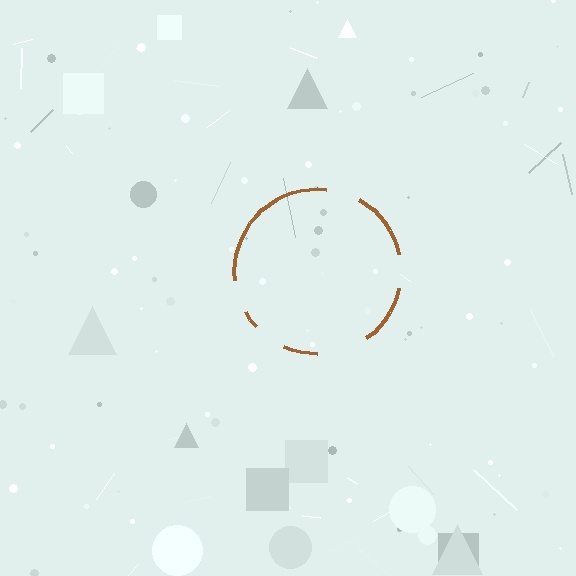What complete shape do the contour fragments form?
The contour fragments form a circle.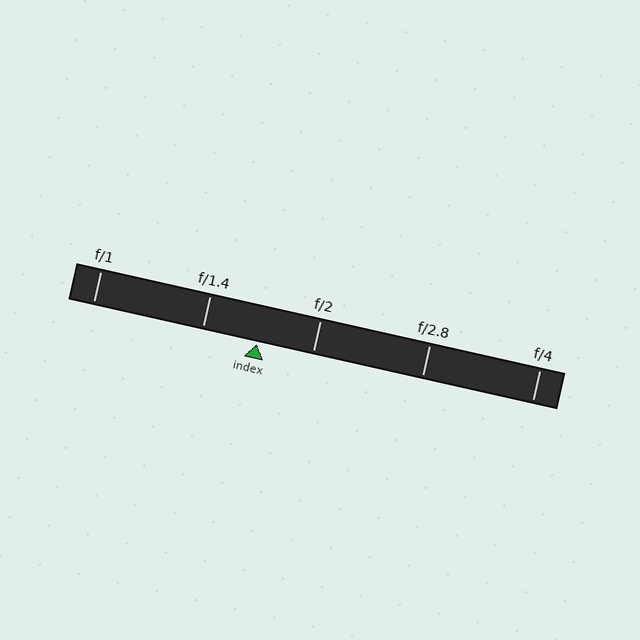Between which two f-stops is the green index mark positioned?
The index mark is between f/1.4 and f/2.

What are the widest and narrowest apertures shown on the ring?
The widest aperture shown is f/1 and the narrowest is f/4.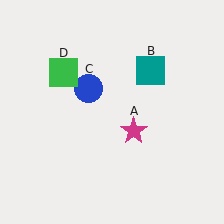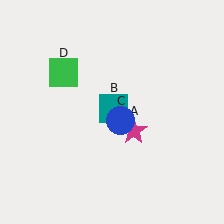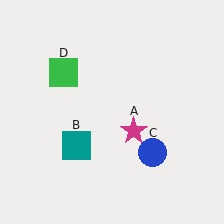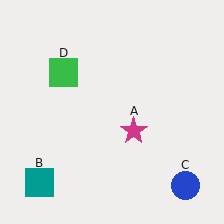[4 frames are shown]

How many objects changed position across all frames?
2 objects changed position: teal square (object B), blue circle (object C).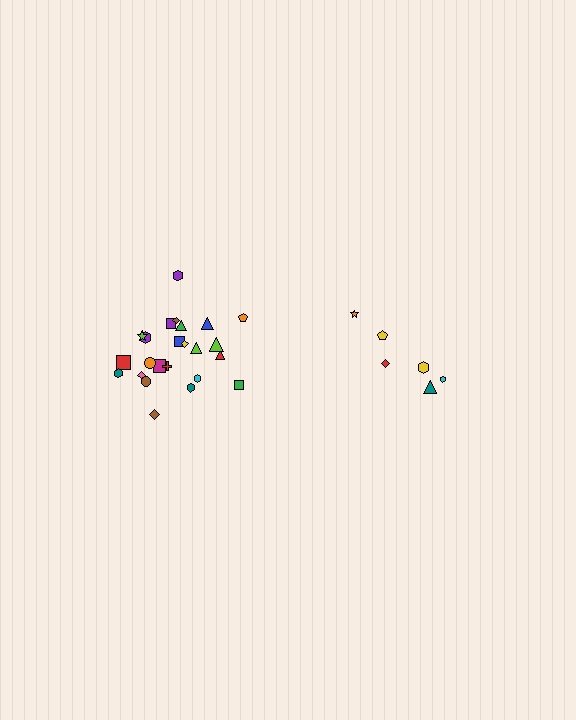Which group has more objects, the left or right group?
The left group.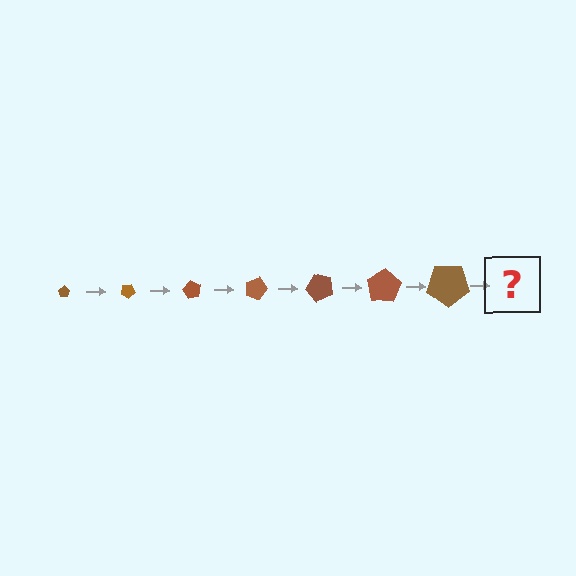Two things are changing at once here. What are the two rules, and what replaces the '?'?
The two rules are that the pentagon grows larger each step and it rotates 30 degrees each step. The '?' should be a pentagon, larger than the previous one and rotated 210 degrees from the start.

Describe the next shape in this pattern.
It should be a pentagon, larger than the previous one and rotated 210 degrees from the start.